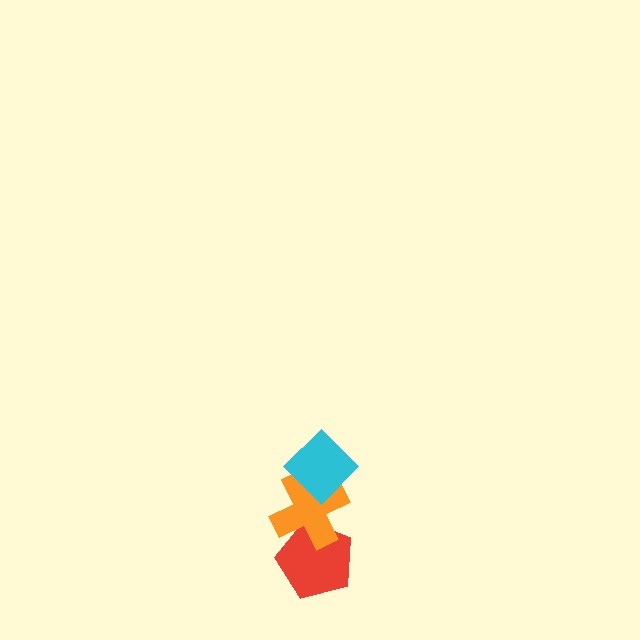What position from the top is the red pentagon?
The red pentagon is 3rd from the top.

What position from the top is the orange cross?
The orange cross is 2nd from the top.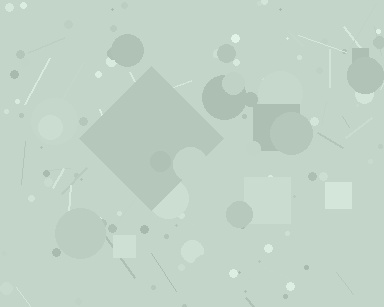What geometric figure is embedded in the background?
A diamond is embedded in the background.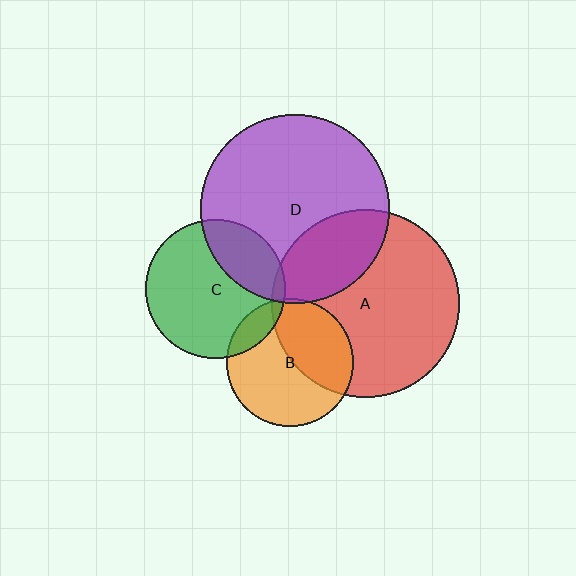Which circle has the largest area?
Circle D (purple).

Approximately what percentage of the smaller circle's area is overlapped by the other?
Approximately 5%.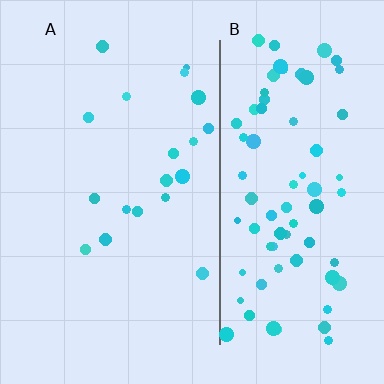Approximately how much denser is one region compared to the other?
Approximately 4.4× — region B over region A.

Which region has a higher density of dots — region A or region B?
B (the right).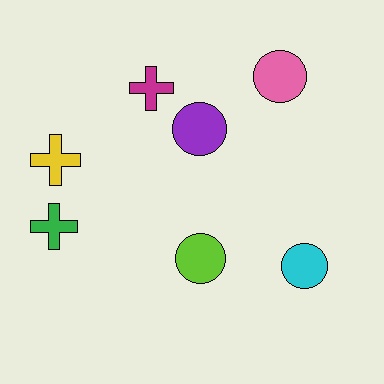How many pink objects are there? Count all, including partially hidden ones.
There is 1 pink object.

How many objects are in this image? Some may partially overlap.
There are 7 objects.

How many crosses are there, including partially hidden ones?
There are 3 crosses.